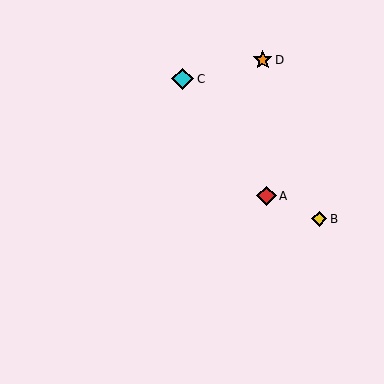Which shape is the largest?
The cyan diamond (labeled C) is the largest.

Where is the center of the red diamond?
The center of the red diamond is at (266, 196).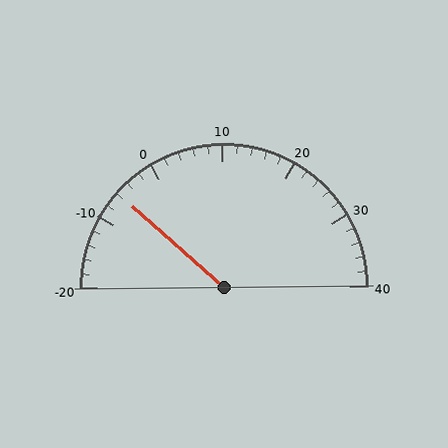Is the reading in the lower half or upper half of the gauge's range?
The reading is in the lower half of the range (-20 to 40).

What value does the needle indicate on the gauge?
The needle indicates approximately -6.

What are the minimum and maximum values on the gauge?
The gauge ranges from -20 to 40.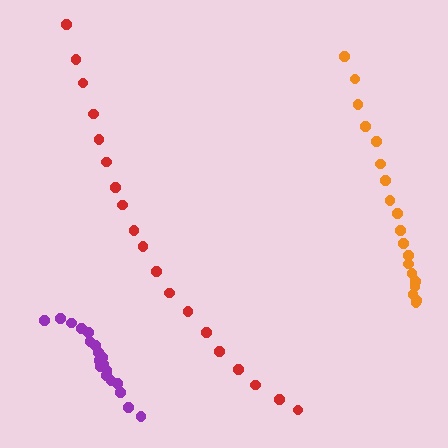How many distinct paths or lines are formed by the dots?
There are 3 distinct paths.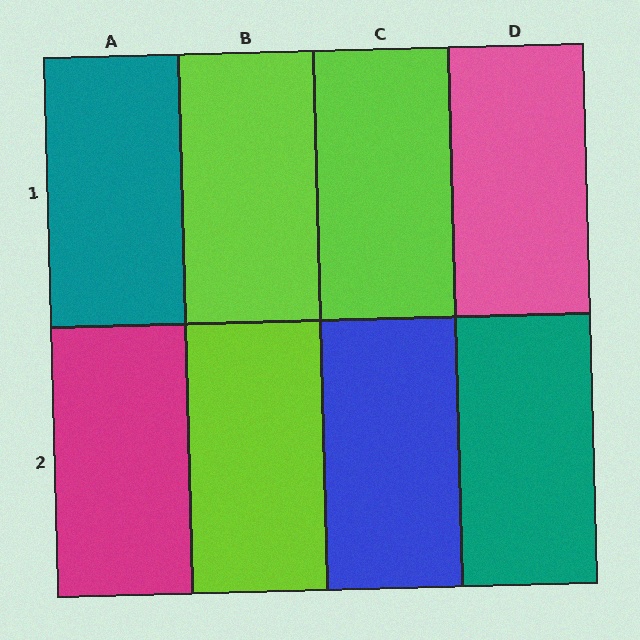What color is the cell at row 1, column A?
Teal.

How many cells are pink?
1 cell is pink.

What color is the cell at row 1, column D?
Pink.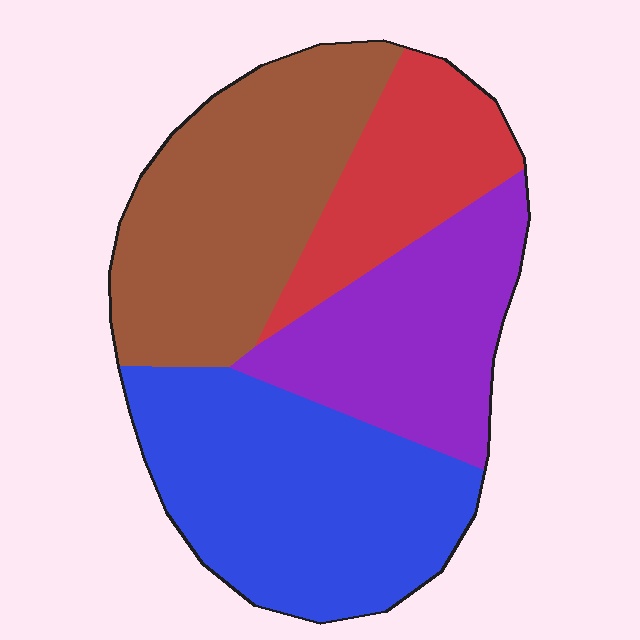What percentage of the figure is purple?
Purple takes up about one fifth (1/5) of the figure.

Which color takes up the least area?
Red, at roughly 15%.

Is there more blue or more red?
Blue.